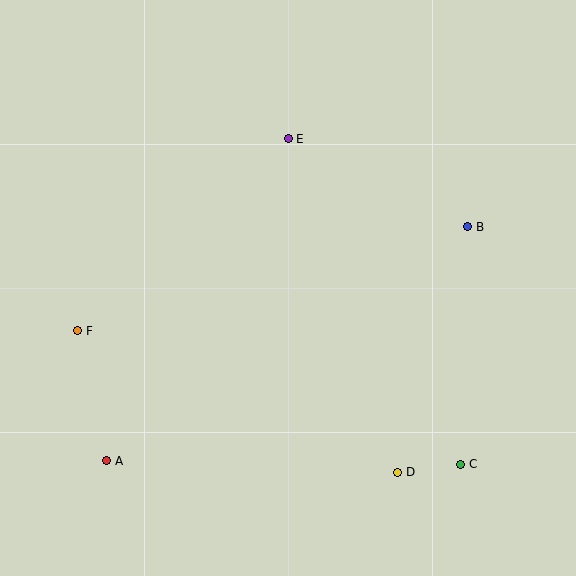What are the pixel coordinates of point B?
Point B is at (468, 227).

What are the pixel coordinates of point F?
Point F is at (78, 331).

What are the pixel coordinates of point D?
Point D is at (398, 472).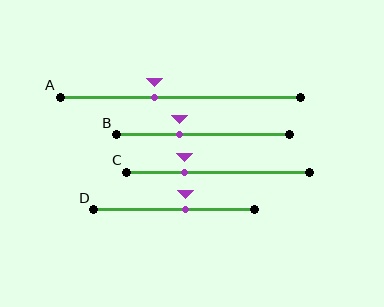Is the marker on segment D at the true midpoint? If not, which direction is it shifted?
No, the marker on segment D is shifted to the right by about 7% of the segment length.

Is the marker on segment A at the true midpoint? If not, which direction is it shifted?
No, the marker on segment A is shifted to the left by about 10% of the segment length.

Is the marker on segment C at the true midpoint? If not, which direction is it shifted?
No, the marker on segment C is shifted to the left by about 18% of the segment length.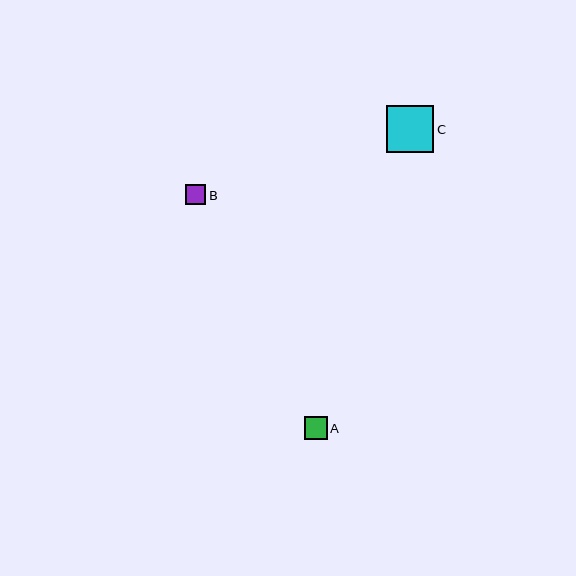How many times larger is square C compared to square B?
Square C is approximately 2.3 times the size of square B.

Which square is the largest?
Square C is the largest with a size of approximately 47 pixels.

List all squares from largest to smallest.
From largest to smallest: C, A, B.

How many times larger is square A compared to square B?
Square A is approximately 1.1 times the size of square B.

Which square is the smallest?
Square B is the smallest with a size of approximately 21 pixels.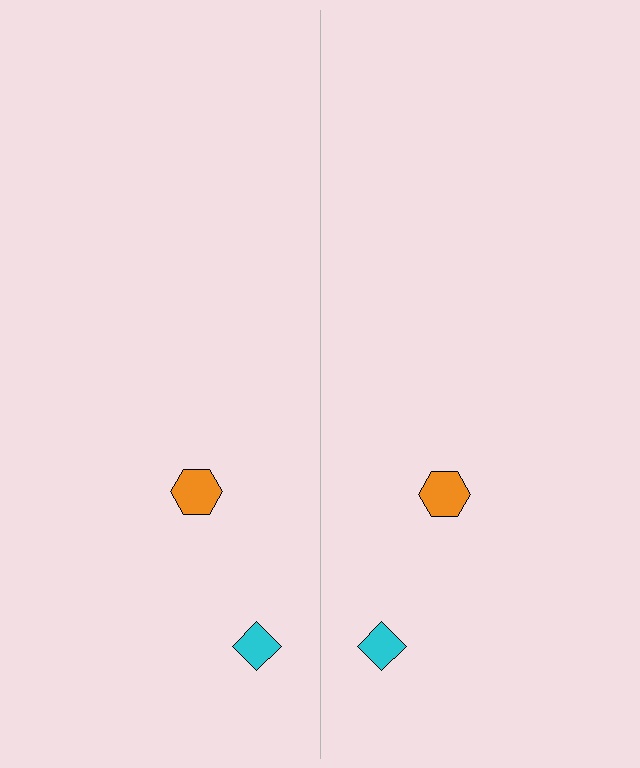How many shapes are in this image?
There are 4 shapes in this image.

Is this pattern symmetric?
Yes, this pattern has bilateral (reflection) symmetry.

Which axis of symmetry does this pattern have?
The pattern has a vertical axis of symmetry running through the center of the image.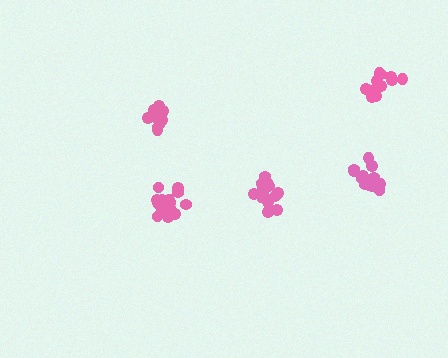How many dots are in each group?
Group 1: 14 dots, Group 2: 14 dots, Group 3: 16 dots, Group 4: 15 dots, Group 5: 10 dots (69 total).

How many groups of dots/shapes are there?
There are 5 groups.